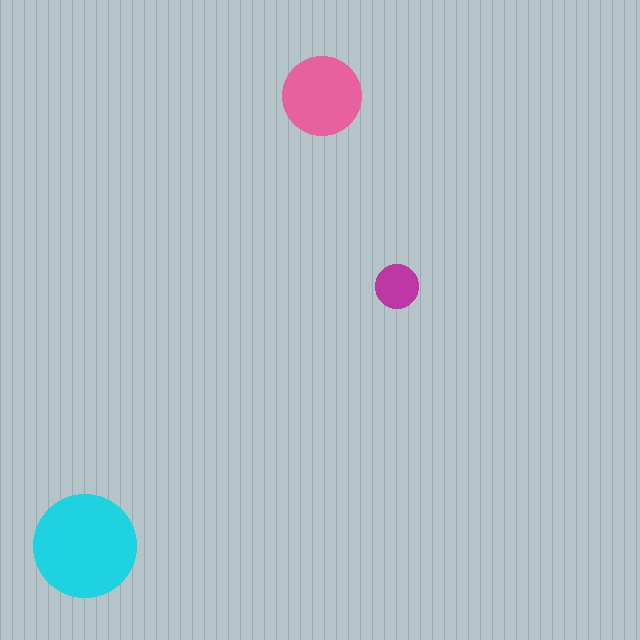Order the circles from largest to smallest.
the cyan one, the pink one, the magenta one.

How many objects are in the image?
There are 3 objects in the image.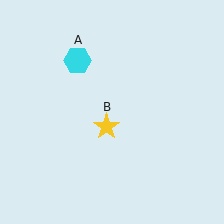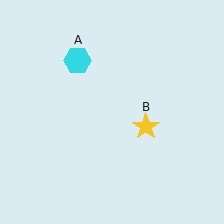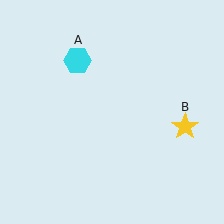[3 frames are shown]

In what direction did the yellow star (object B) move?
The yellow star (object B) moved right.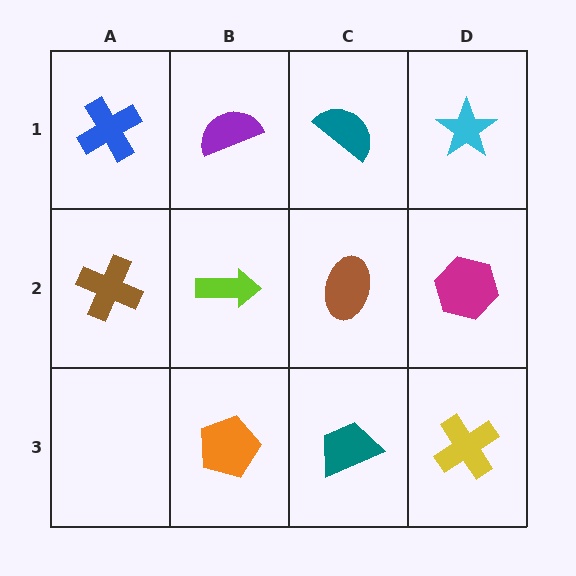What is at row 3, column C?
A teal trapezoid.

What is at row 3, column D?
A yellow cross.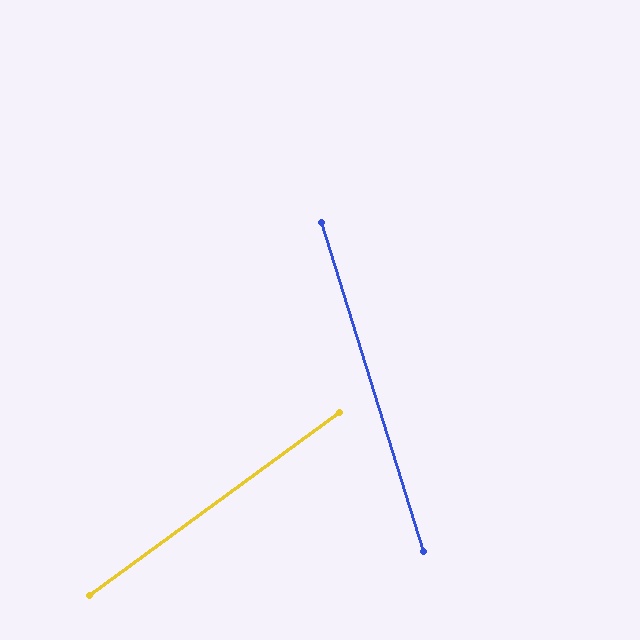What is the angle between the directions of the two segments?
Approximately 71 degrees.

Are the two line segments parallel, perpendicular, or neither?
Neither parallel nor perpendicular — they differ by about 71°.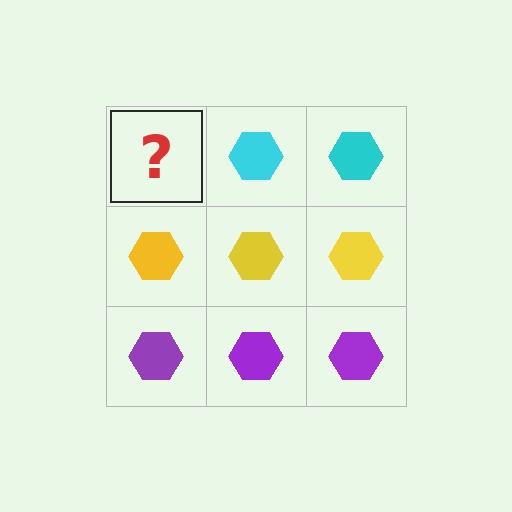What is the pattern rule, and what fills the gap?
The rule is that each row has a consistent color. The gap should be filled with a cyan hexagon.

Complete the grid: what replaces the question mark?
The question mark should be replaced with a cyan hexagon.